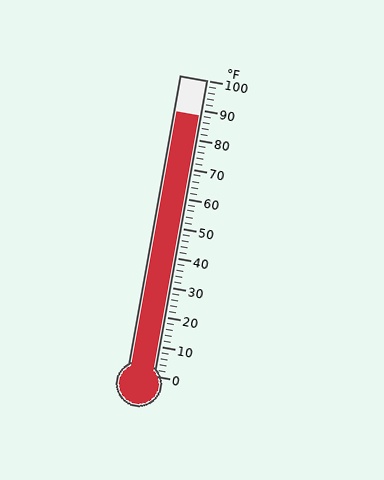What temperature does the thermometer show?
The thermometer shows approximately 88°F.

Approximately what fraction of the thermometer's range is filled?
The thermometer is filled to approximately 90% of its range.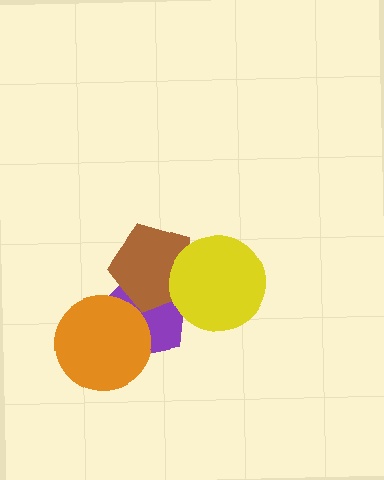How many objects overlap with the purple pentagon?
3 objects overlap with the purple pentagon.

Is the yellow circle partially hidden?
No, no other shape covers it.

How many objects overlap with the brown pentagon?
2 objects overlap with the brown pentagon.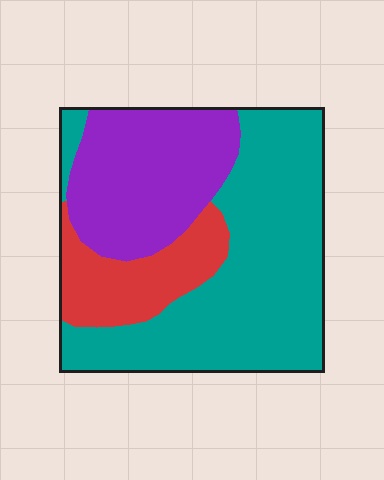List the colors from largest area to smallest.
From largest to smallest: teal, purple, red.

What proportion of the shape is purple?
Purple covers about 30% of the shape.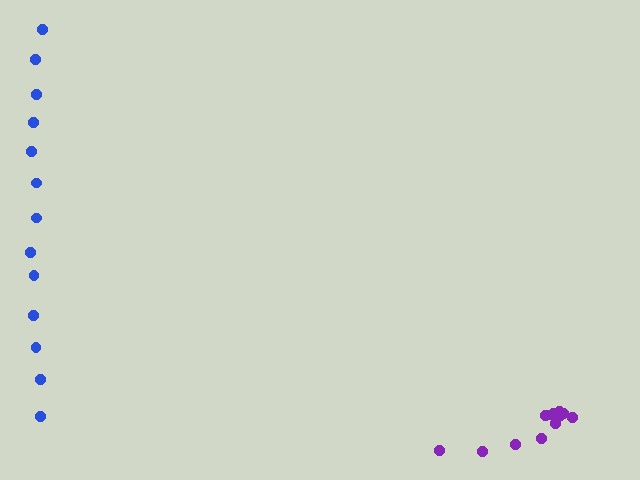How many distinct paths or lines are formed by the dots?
There are 2 distinct paths.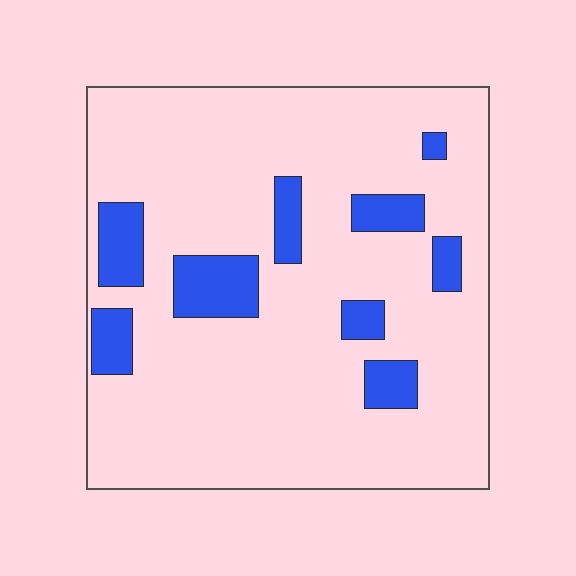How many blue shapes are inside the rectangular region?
9.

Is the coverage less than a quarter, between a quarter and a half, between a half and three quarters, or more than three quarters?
Less than a quarter.